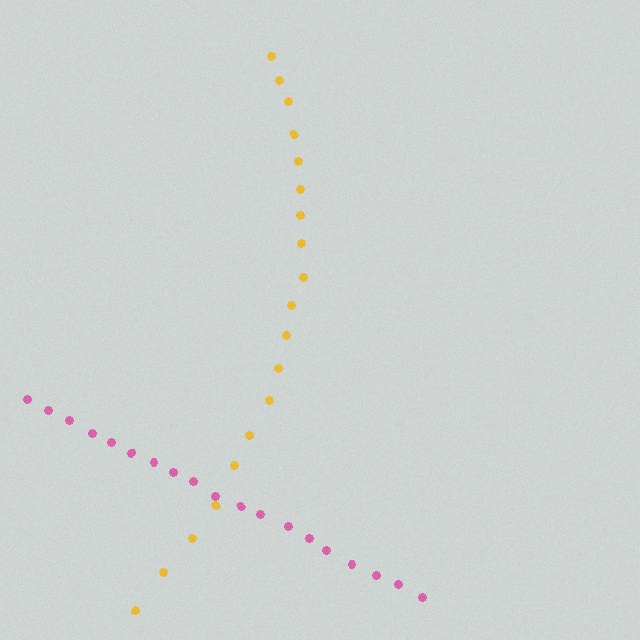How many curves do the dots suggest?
There are 2 distinct paths.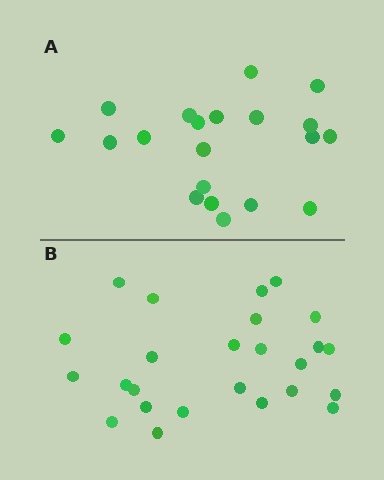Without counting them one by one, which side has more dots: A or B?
Region B (the bottom region) has more dots.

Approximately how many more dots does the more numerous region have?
Region B has about 5 more dots than region A.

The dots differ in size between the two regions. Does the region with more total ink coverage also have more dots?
No. Region A has more total ink coverage because its dots are larger, but region B actually contains more individual dots. Total area can be misleading — the number of items is what matters here.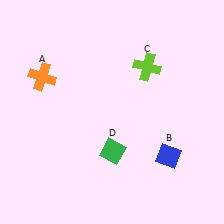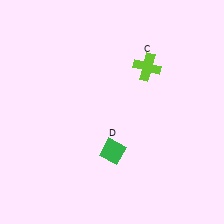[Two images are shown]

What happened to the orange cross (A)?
The orange cross (A) was removed in Image 2. It was in the top-left area of Image 1.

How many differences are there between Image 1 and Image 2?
There are 2 differences between the two images.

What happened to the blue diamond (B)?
The blue diamond (B) was removed in Image 2. It was in the bottom-right area of Image 1.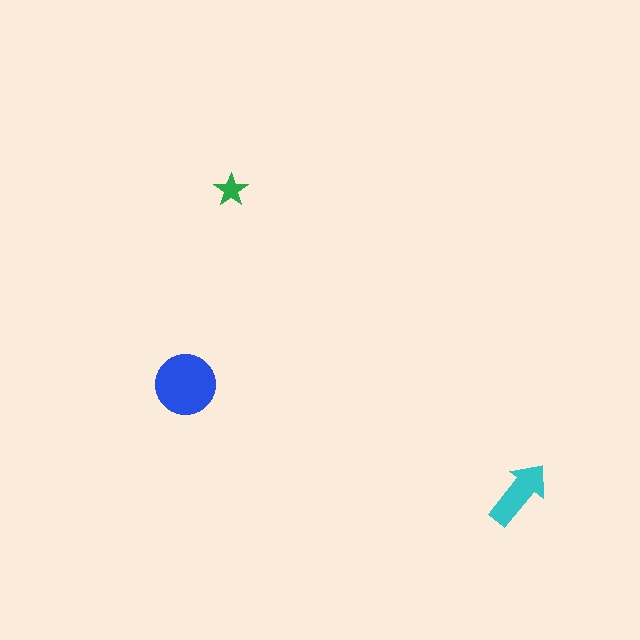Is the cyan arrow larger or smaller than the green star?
Larger.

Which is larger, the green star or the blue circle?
The blue circle.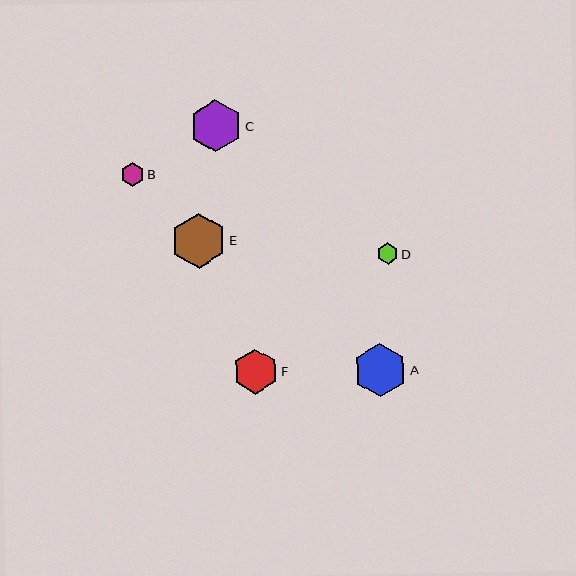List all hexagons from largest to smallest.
From largest to smallest: E, A, C, F, B, D.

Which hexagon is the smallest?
Hexagon D is the smallest with a size of approximately 21 pixels.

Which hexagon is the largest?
Hexagon E is the largest with a size of approximately 55 pixels.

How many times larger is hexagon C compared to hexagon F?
Hexagon C is approximately 1.2 times the size of hexagon F.